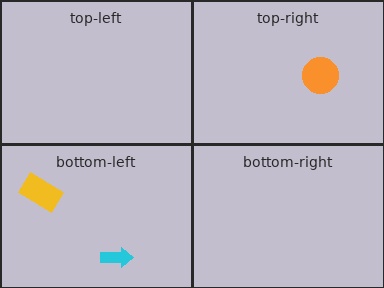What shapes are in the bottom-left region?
The cyan arrow, the yellow rectangle.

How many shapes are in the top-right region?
1.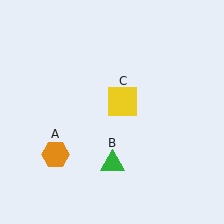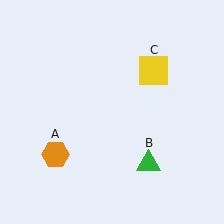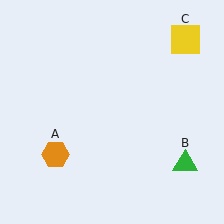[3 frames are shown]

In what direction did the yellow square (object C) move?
The yellow square (object C) moved up and to the right.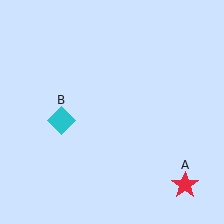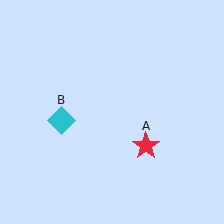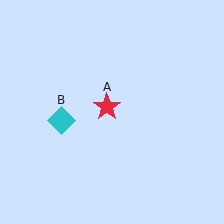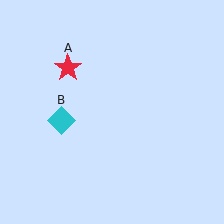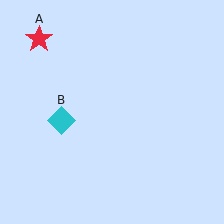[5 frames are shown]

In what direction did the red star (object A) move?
The red star (object A) moved up and to the left.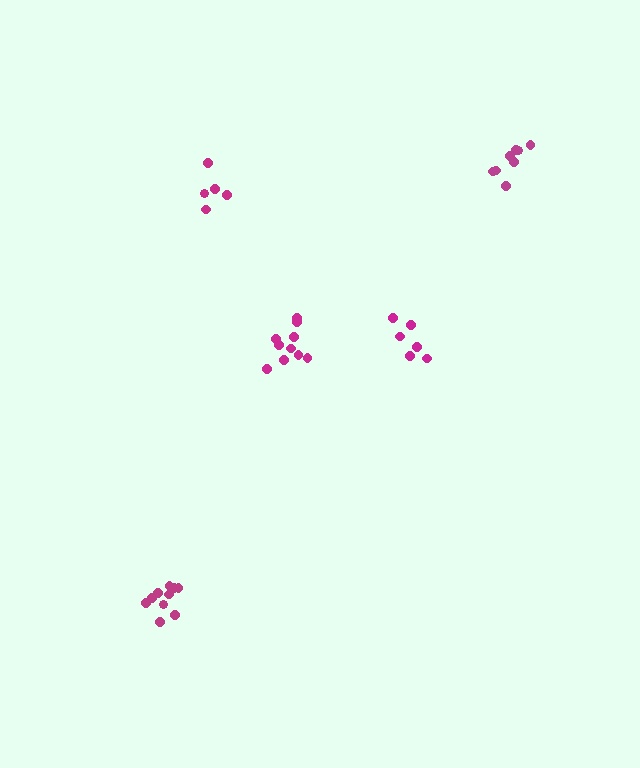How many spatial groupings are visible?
There are 5 spatial groupings.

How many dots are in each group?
Group 1: 10 dots, Group 2: 8 dots, Group 3: 5 dots, Group 4: 10 dots, Group 5: 6 dots (39 total).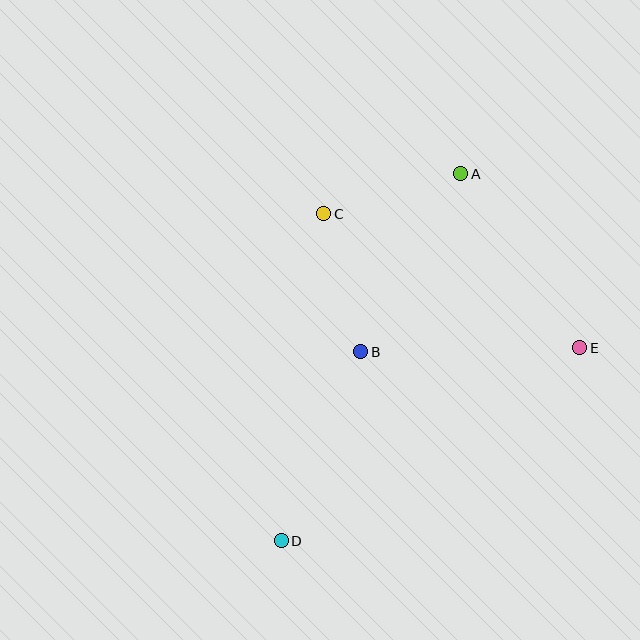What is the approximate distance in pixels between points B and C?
The distance between B and C is approximately 143 pixels.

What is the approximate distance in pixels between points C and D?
The distance between C and D is approximately 330 pixels.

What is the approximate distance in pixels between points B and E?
The distance between B and E is approximately 219 pixels.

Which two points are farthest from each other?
Points A and D are farthest from each other.